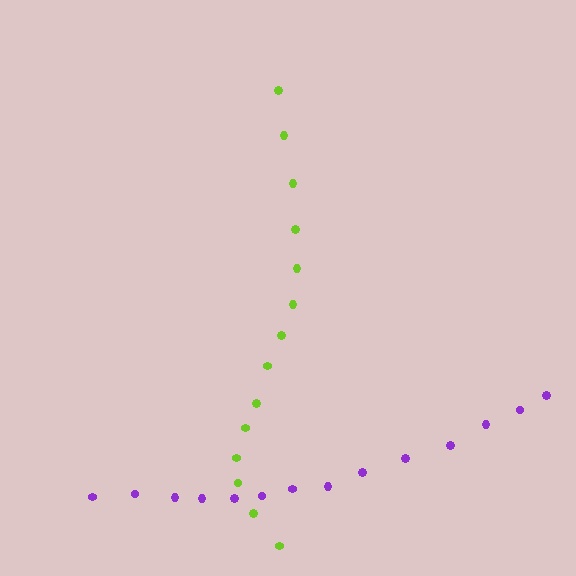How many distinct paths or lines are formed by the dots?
There are 2 distinct paths.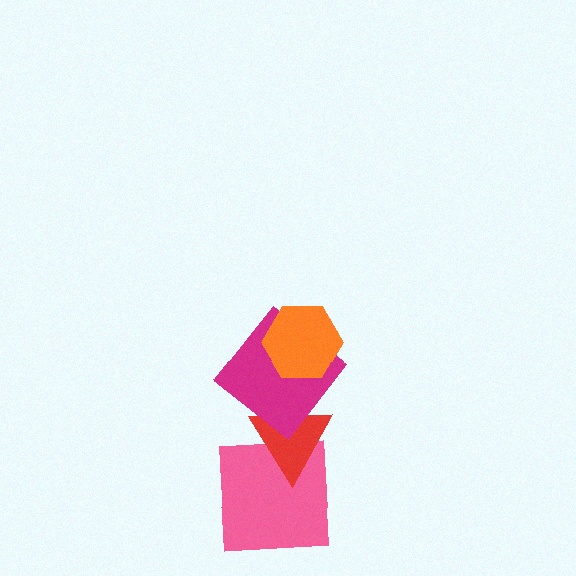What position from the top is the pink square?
The pink square is 4th from the top.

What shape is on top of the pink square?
The red triangle is on top of the pink square.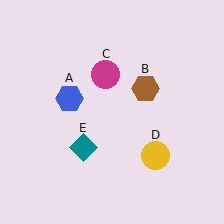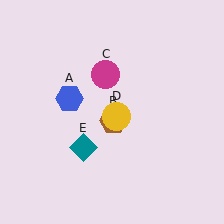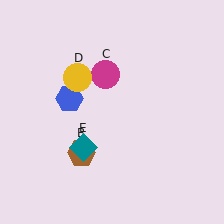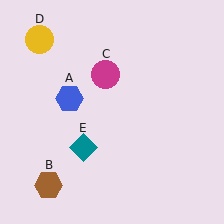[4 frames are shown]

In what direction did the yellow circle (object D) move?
The yellow circle (object D) moved up and to the left.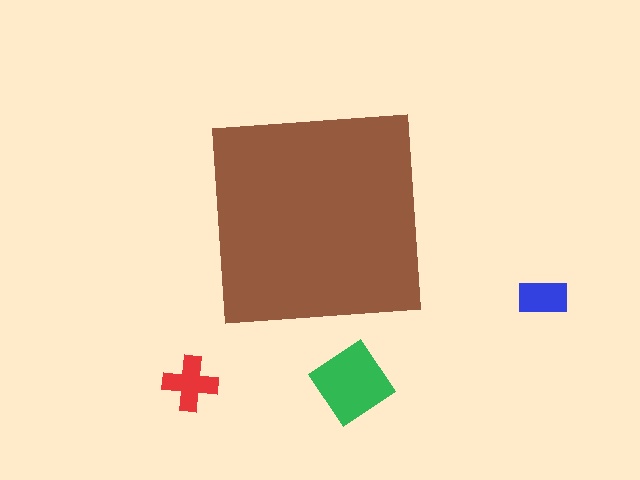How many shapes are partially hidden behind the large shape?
0 shapes are partially hidden.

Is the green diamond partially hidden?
No, the green diamond is fully visible.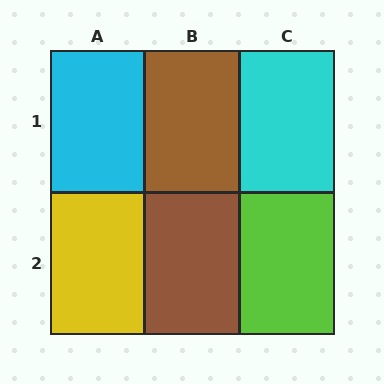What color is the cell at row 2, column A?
Yellow.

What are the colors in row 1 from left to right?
Cyan, brown, cyan.